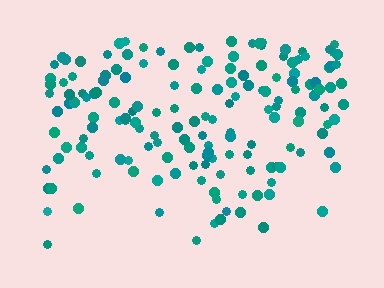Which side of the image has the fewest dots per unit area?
The bottom.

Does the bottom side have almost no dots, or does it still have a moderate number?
Still a moderate number, just noticeably fewer than the top.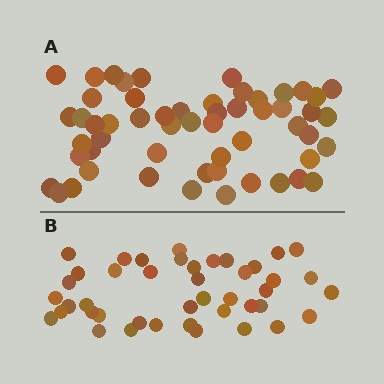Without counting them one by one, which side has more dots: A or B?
Region A (the top region) has more dots.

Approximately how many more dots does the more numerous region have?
Region A has roughly 12 or so more dots than region B.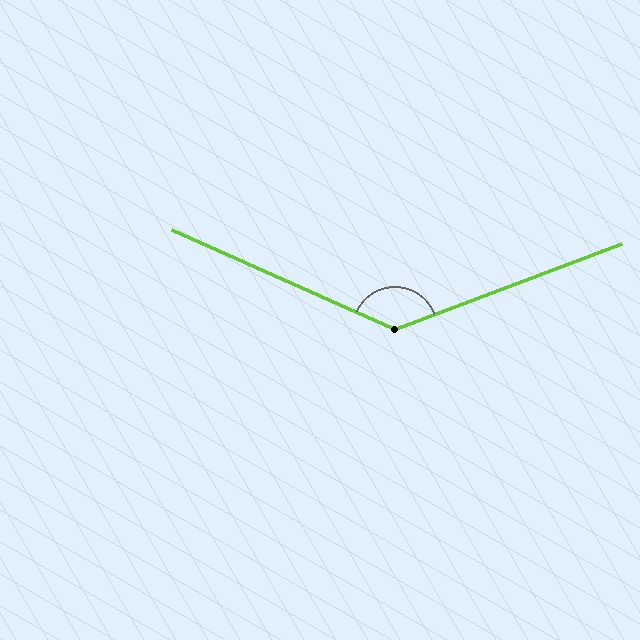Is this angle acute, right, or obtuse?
It is obtuse.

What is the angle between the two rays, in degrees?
Approximately 136 degrees.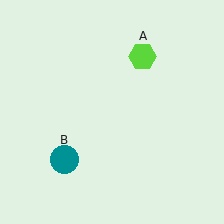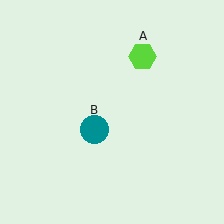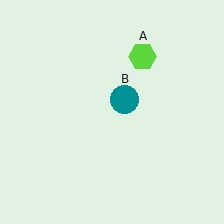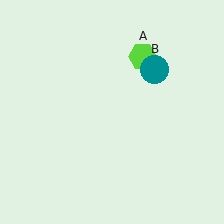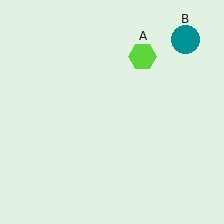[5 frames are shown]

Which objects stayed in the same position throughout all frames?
Lime hexagon (object A) remained stationary.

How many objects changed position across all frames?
1 object changed position: teal circle (object B).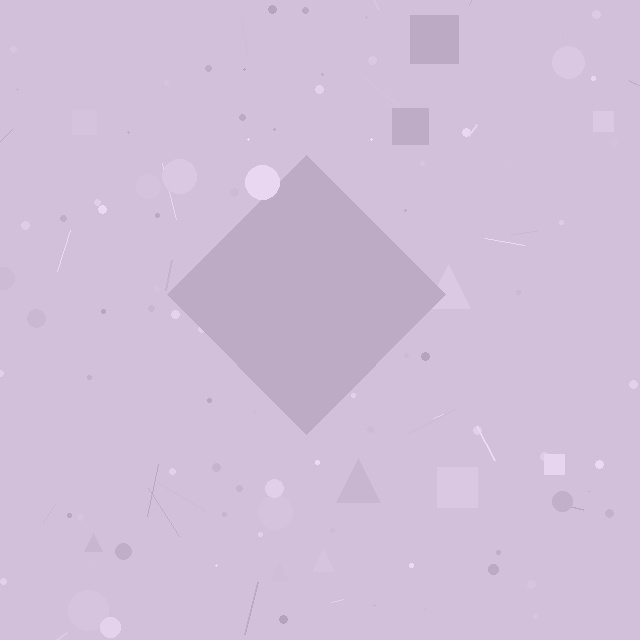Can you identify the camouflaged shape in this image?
The camouflaged shape is a diamond.